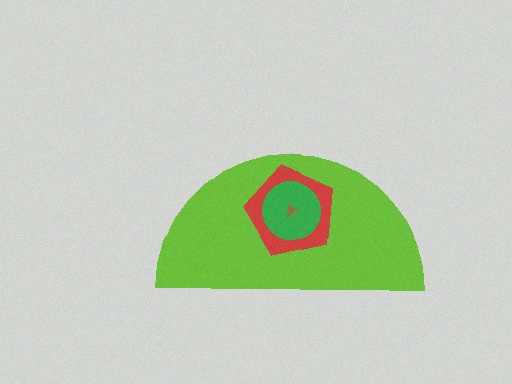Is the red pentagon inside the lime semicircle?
Yes.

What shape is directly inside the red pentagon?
The green circle.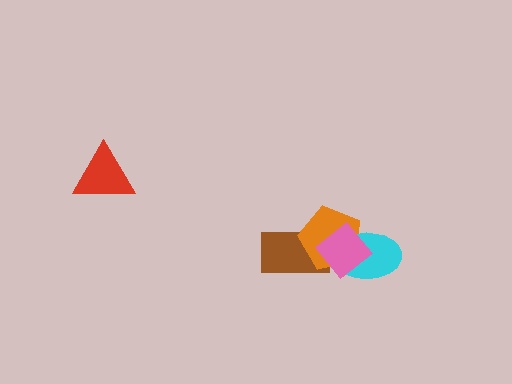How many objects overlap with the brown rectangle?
2 objects overlap with the brown rectangle.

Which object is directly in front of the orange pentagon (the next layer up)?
The cyan ellipse is directly in front of the orange pentagon.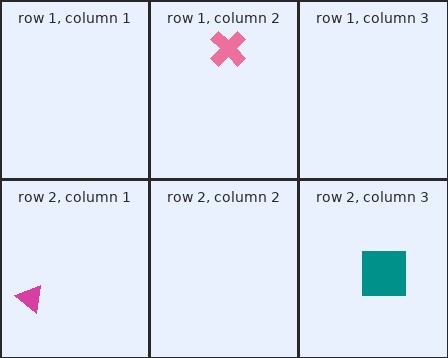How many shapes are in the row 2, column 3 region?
1.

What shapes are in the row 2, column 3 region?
The teal square.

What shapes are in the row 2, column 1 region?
The magenta triangle.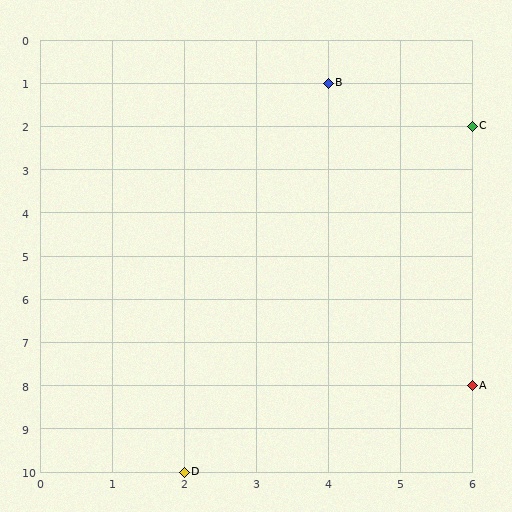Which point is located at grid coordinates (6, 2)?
Point C is at (6, 2).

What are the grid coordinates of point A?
Point A is at grid coordinates (6, 8).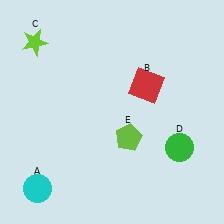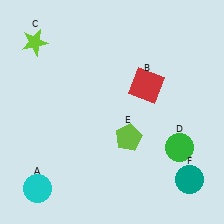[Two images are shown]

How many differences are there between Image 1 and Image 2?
There is 1 difference between the two images.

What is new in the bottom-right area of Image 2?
A teal circle (F) was added in the bottom-right area of Image 2.